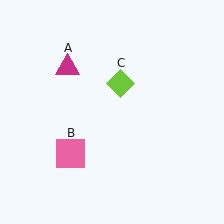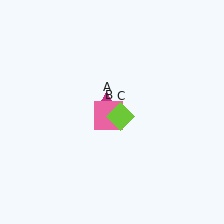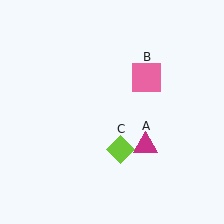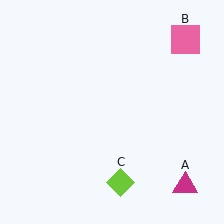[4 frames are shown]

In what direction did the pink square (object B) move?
The pink square (object B) moved up and to the right.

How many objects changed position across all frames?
3 objects changed position: magenta triangle (object A), pink square (object B), lime diamond (object C).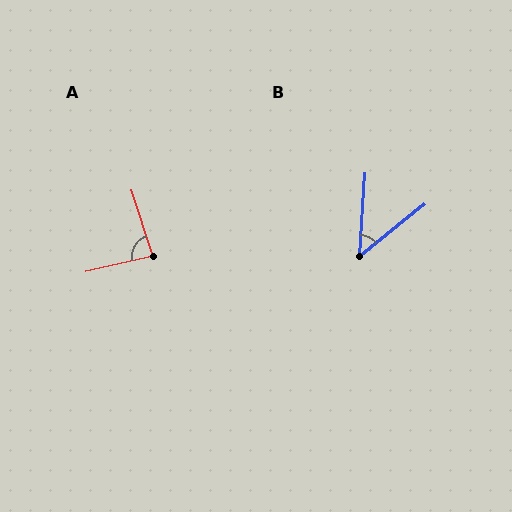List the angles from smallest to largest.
B (47°), A (85°).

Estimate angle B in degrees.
Approximately 47 degrees.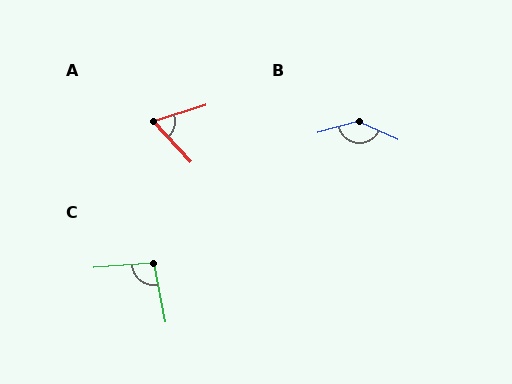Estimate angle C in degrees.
Approximately 97 degrees.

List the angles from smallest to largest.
A (64°), C (97°), B (140°).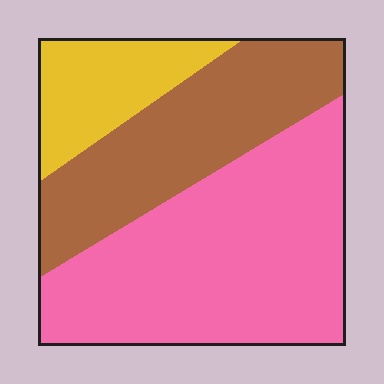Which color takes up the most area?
Pink, at roughly 50%.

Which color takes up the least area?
Yellow, at roughly 15%.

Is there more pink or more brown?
Pink.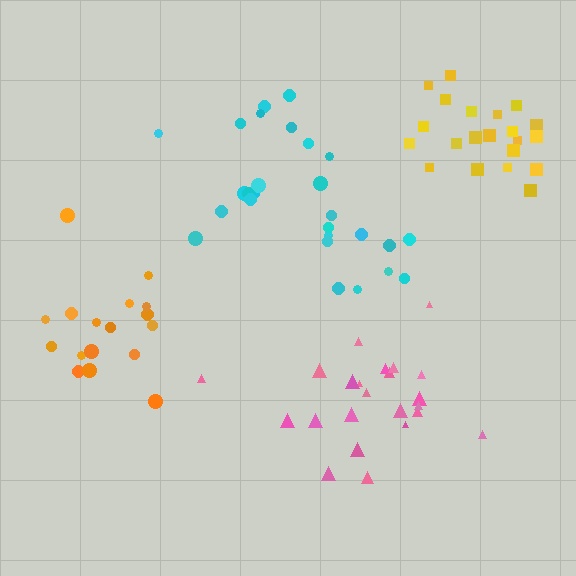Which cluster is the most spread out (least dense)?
Cyan.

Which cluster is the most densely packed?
Orange.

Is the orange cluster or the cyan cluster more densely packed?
Orange.